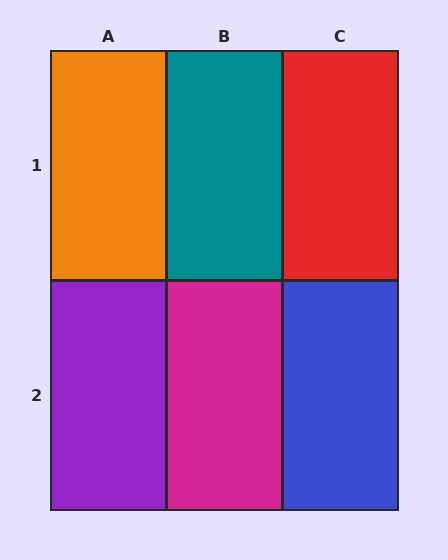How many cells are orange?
1 cell is orange.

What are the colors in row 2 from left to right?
Purple, magenta, blue.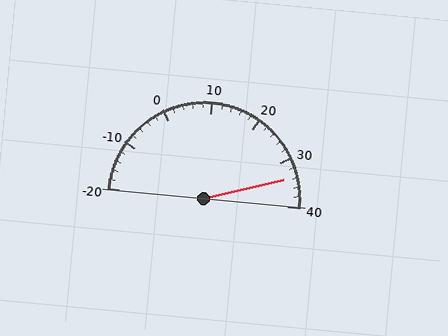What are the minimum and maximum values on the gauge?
The gauge ranges from -20 to 40.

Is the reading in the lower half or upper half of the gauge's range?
The reading is in the upper half of the range (-20 to 40).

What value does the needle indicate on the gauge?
The needle indicates approximately 34.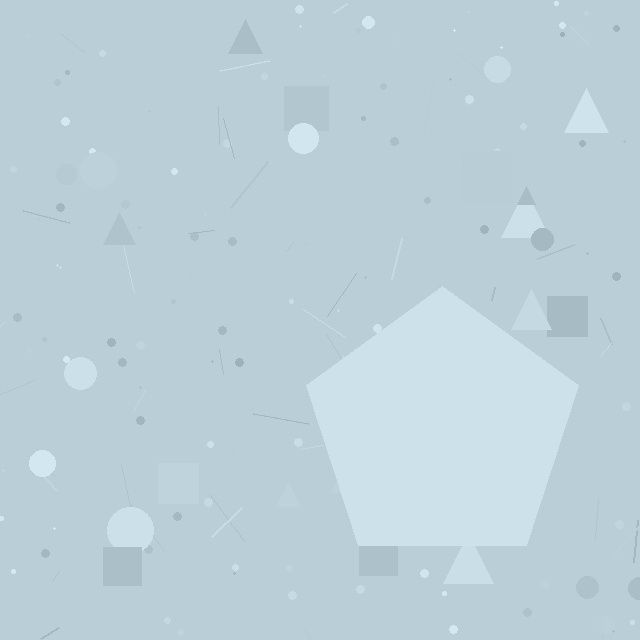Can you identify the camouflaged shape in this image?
The camouflaged shape is a pentagon.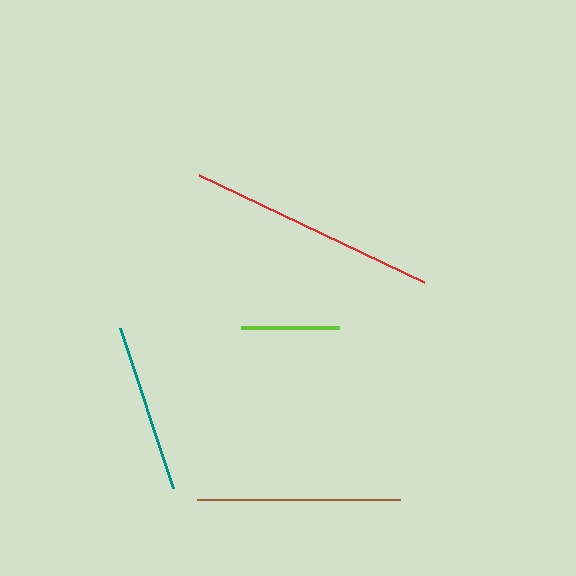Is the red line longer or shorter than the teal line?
The red line is longer than the teal line.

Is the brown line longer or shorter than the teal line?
The brown line is longer than the teal line.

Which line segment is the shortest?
The lime line is the shortest at approximately 98 pixels.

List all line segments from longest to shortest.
From longest to shortest: red, brown, teal, lime.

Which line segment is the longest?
The red line is the longest at approximately 250 pixels.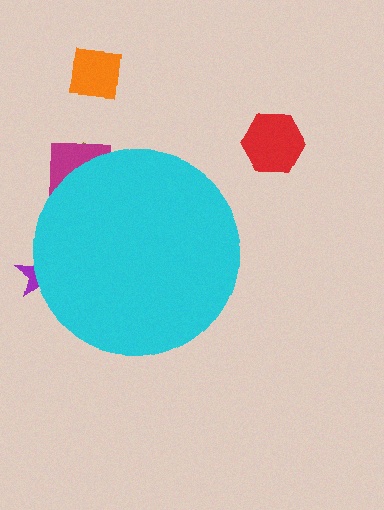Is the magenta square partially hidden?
Yes, the magenta square is partially hidden behind the cyan circle.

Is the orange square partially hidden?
No, the orange square is fully visible.